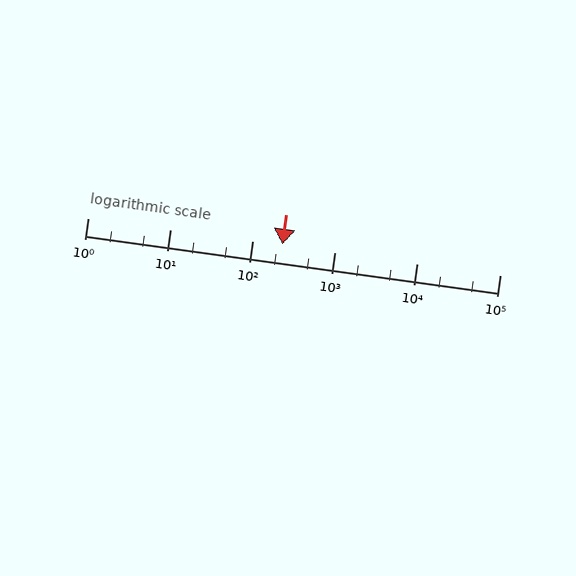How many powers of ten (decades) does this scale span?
The scale spans 5 decades, from 1 to 100000.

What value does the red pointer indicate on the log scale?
The pointer indicates approximately 230.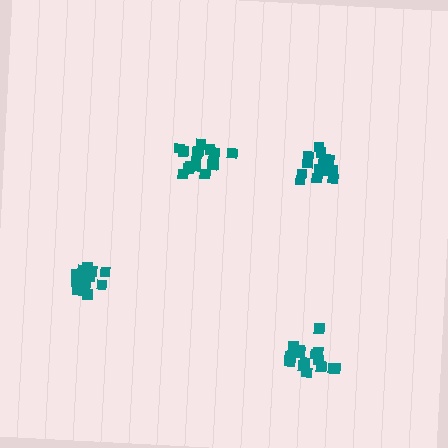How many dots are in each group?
Group 1: 15 dots, Group 2: 16 dots, Group 3: 13 dots, Group 4: 17 dots (61 total).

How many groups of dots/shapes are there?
There are 4 groups.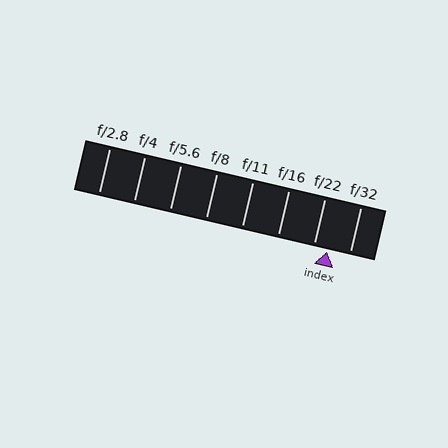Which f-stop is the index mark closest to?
The index mark is closest to f/22.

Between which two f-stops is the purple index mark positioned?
The index mark is between f/22 and f/32.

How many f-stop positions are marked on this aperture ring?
There are 8 f-stop positions marked.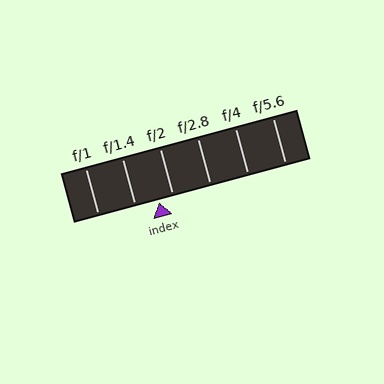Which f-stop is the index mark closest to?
The index mark is closest to f/2.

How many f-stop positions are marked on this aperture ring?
There are 6 f-stop positions marked.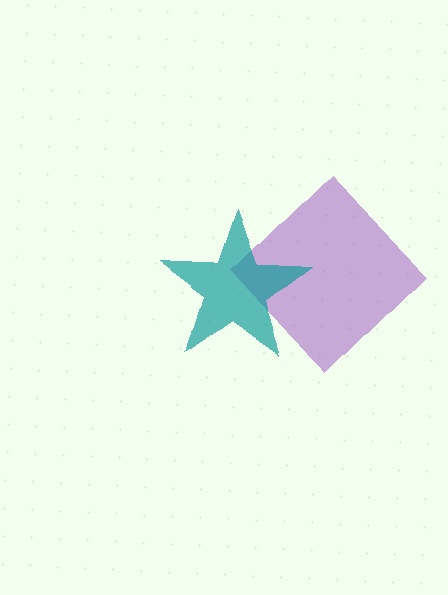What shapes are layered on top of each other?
The layered shapes are: a purple diamond, a teal star.